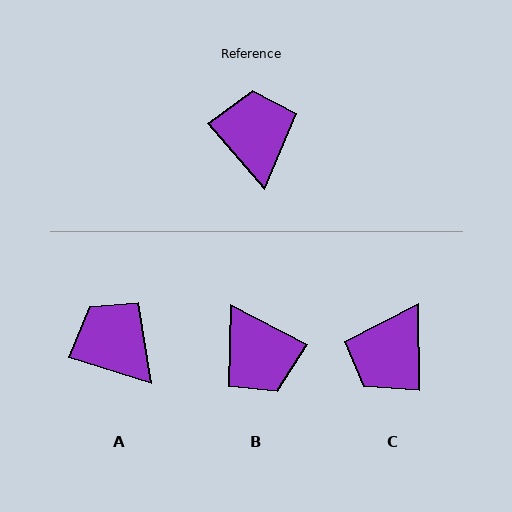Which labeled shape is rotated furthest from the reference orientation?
B, about 158 degrees away.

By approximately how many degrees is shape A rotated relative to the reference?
Approximately 32 degrees counter-clockwise.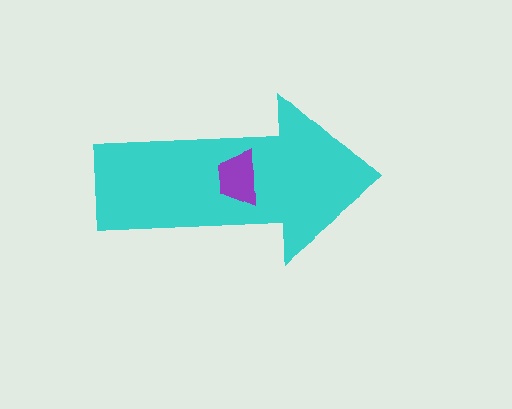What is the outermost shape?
The cyan arrow.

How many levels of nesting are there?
2.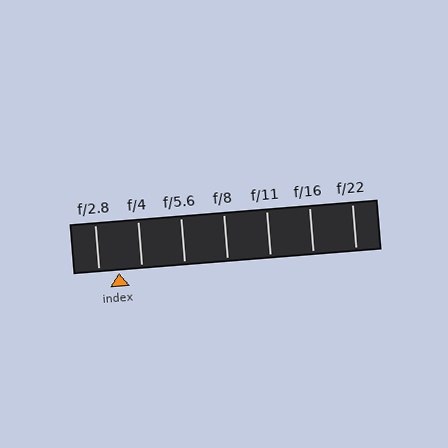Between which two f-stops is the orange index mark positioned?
The index mark is between f/2.8 and f/4.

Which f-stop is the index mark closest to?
The index mark is closest to f/2.8.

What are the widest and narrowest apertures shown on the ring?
The widest aperture shown is f/2.8 and the narrowest is f/22.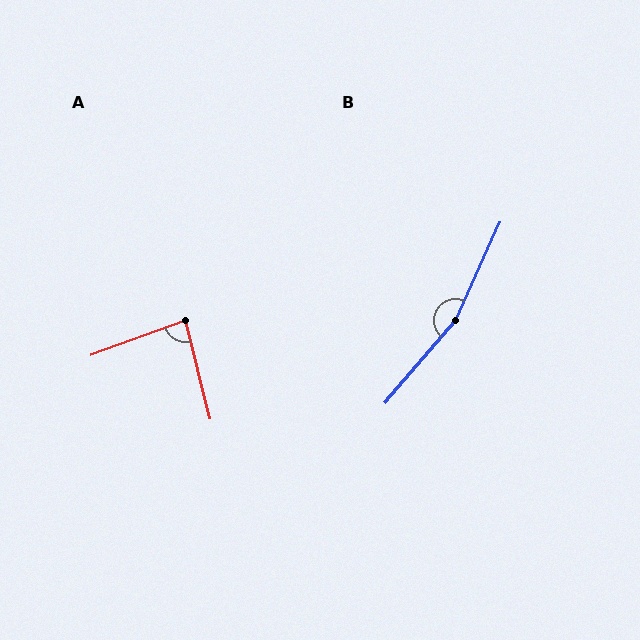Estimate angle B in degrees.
Approximately 164 degrees.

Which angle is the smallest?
A, at approximately 84 degrees.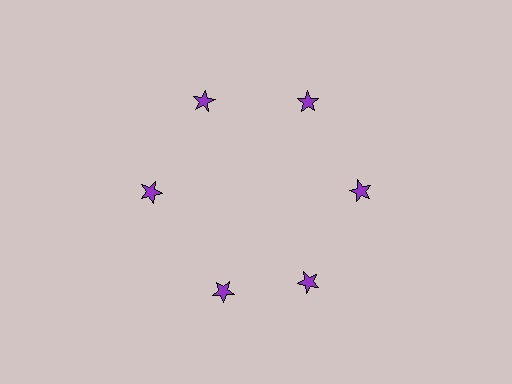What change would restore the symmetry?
The symmetry would be restored by rotating it back into even spacing with its neighbors so that all 6 stars sit at equal angles and equal distance from the center.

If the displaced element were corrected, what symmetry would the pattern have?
It would have 6-fold rotational symmetry — the pattern would map onto itself every 60 degrees.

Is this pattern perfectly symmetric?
No. The 6 purple stars are arranged in a ring, but one element near the 7 o'clock position is rotated out of alignment along the ring, breaking the 6-fold rotational symmetry.